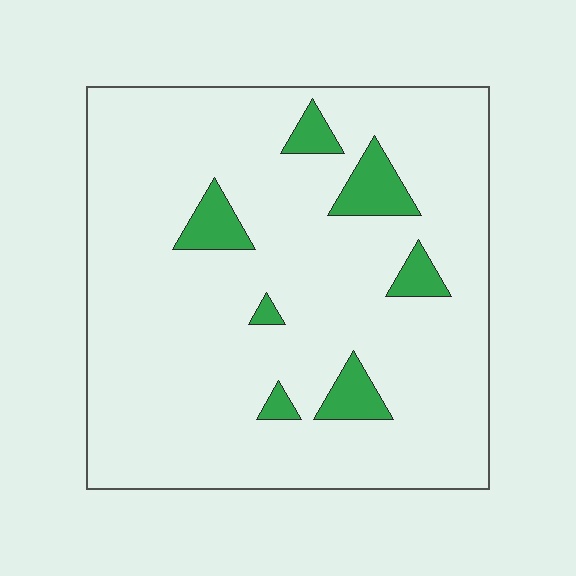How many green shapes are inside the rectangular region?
7.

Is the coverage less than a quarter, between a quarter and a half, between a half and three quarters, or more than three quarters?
Less than a quarter.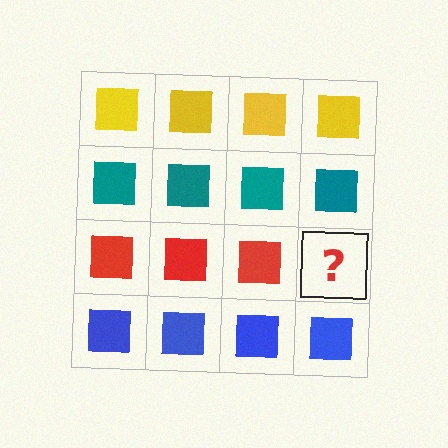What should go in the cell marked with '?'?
The missing cell should contain a red square.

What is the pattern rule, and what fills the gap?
The rule is that each row has a consistent color. The gap should be filled with a red square.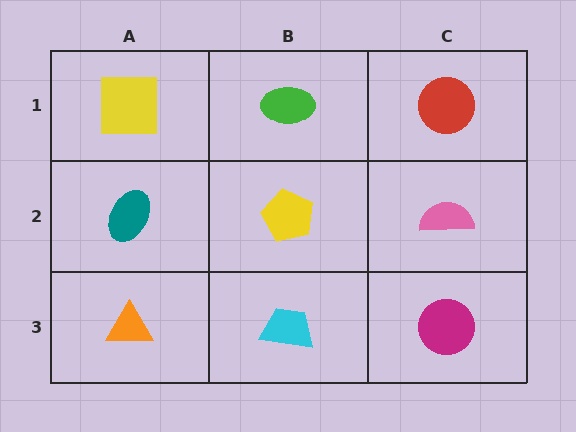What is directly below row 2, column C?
A magenta circle.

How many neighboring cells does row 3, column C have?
2.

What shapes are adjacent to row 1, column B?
A yellow pentagon (row 2, column B), a yellow square (row 1, column A), a red circle (row 1, column C).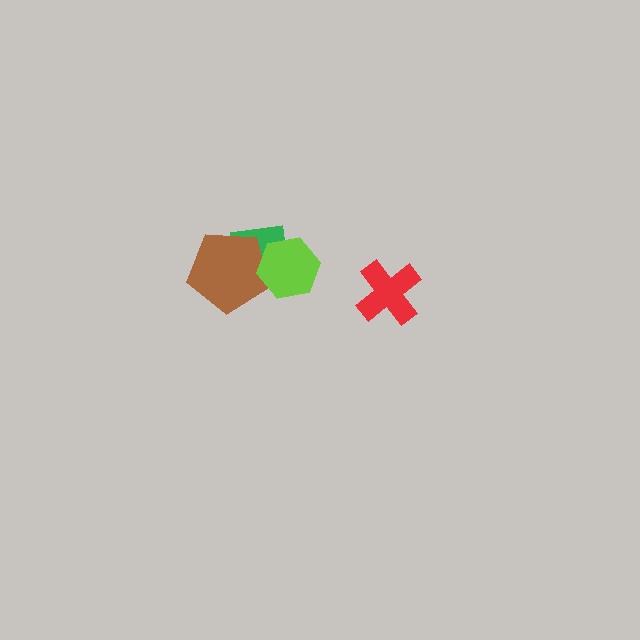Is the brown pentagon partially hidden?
Yes, it is partially covered by another shape.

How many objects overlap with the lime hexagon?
2 objects overlap with the lime hexagon.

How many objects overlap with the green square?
2 objects overlap with the green square.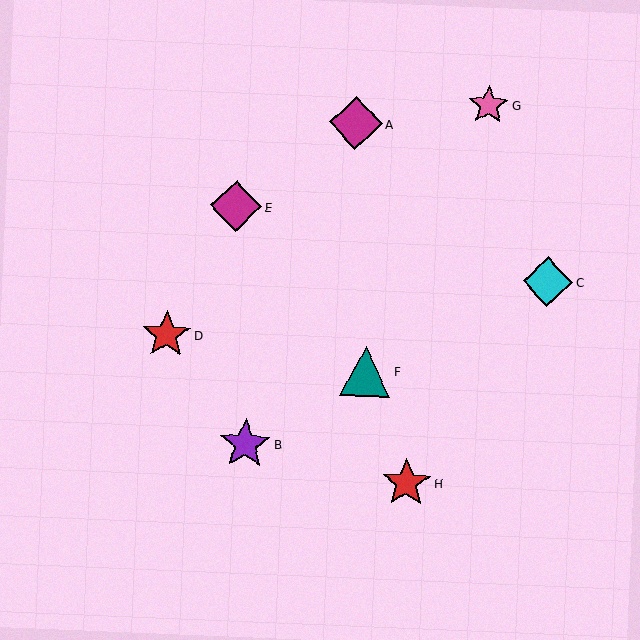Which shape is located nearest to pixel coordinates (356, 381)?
The teal triangle (labeled F) at (366, 371) is nearest to that location.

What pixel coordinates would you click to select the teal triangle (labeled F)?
Click at (366, 371) to select the teal triangle F.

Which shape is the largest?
The magenta diamond (labeled A) is the largest.